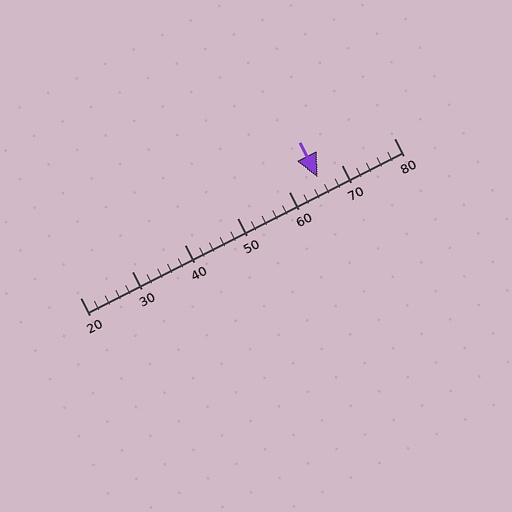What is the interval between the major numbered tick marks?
The major tick marks are spaced 10 units apart.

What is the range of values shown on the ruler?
The ruler shows values from 20 to 80.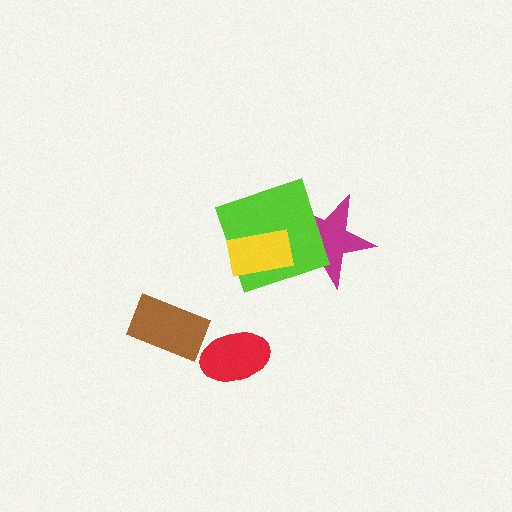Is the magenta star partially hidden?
Yes, it is partially covered by another shape.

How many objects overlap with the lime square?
2 objects overlap with the lime square.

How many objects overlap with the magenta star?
2 objects overlap with the magenta star.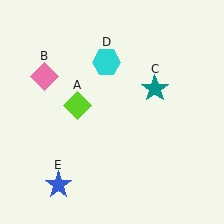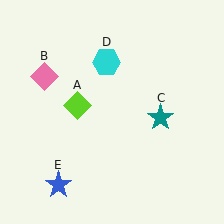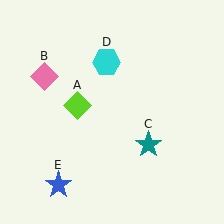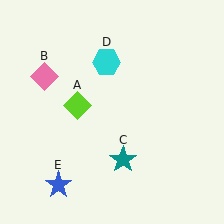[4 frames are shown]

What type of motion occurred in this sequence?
The teal star (object C) rotated clockwise around the center of the scene.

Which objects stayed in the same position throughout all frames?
Lime diamond (object A) and pink diamond (object B) and cyan hexagon (object D) and blue star (object E) remained stationary.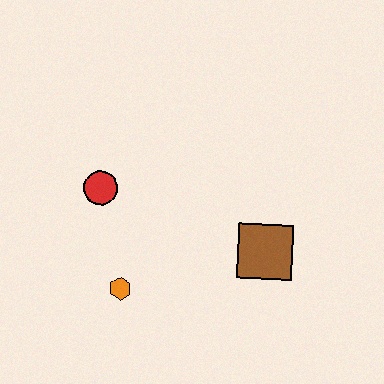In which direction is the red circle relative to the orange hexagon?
The red circle is above the orange hexagon.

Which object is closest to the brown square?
The orange hexagon is closest to the brown square.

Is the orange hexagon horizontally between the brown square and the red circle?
Yes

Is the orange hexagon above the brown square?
No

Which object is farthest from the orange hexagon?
The brown square is farthest from the orange hexagon.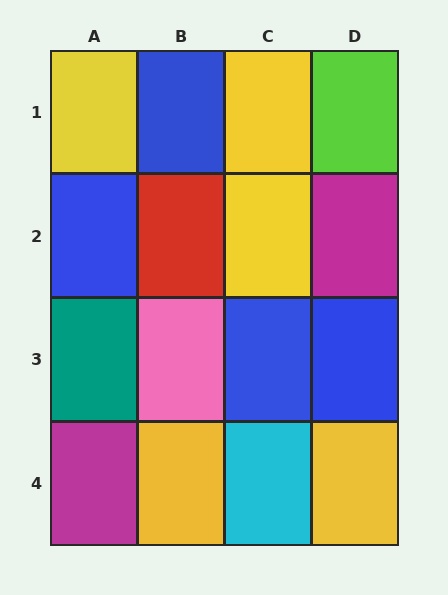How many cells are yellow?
5 cells are yellow.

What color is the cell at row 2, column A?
Blue.